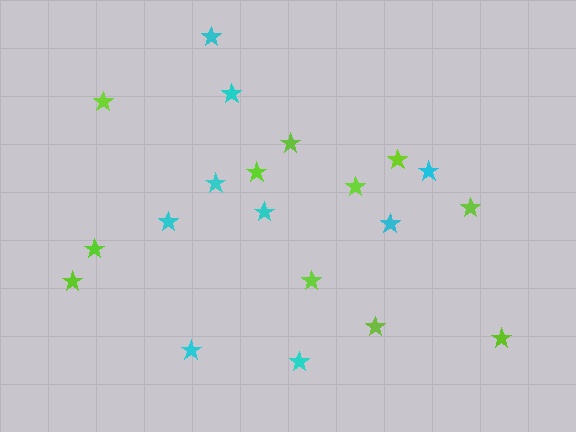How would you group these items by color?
There are 2 groups: one group of cyan stars (9) and one group of lime stars (11).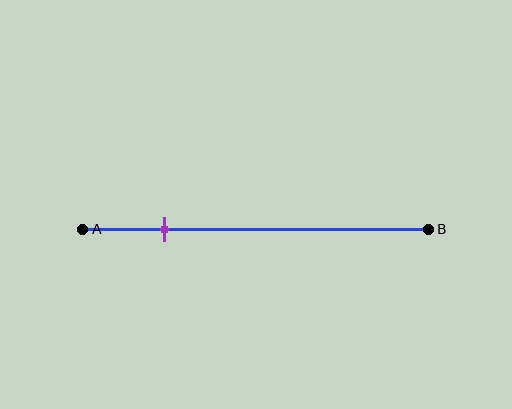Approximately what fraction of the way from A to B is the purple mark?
The purple mark is approximately 25% of the way from A to B.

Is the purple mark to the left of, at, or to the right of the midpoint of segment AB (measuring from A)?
The purple mark is to the left of the midpoint of segment AB.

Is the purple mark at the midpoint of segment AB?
No, the mark is at about 25% from A, not at the 50% midpoint.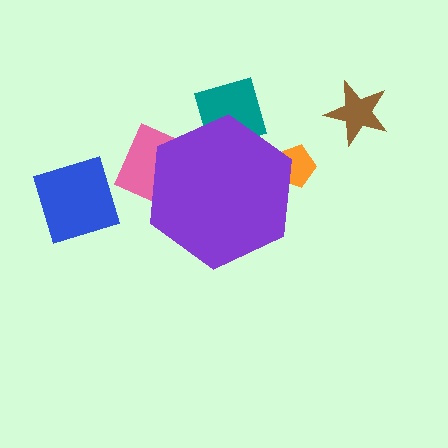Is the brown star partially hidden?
No, the brown star is fully visible.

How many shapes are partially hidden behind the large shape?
4 shapes are partially hidden.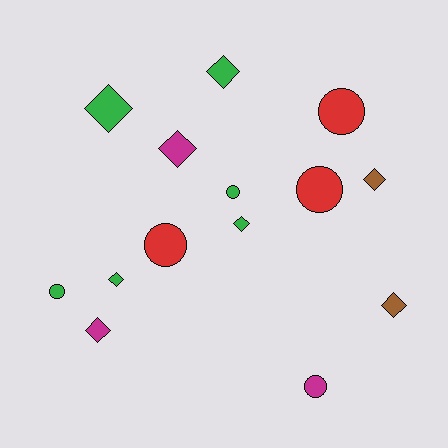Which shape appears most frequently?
Diamond, with 8 objects.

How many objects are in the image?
There are 14 objects.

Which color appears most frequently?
Green, with 6 objects.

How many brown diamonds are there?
There are 2 brown diamonds.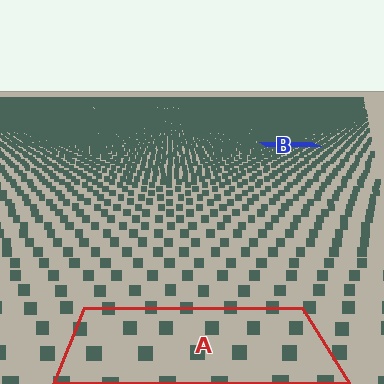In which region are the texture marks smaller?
The texture marks are smaller in region B, because it is farther away.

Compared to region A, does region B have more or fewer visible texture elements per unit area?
Region B has more texture elements per unit area — they are packed more densely because it is farther away.